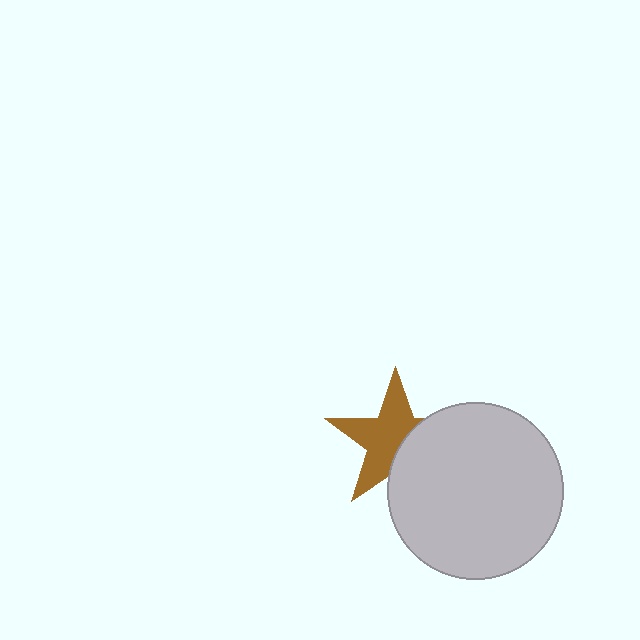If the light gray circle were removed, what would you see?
You would see the complete brown star.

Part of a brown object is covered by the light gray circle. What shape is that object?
It is a star.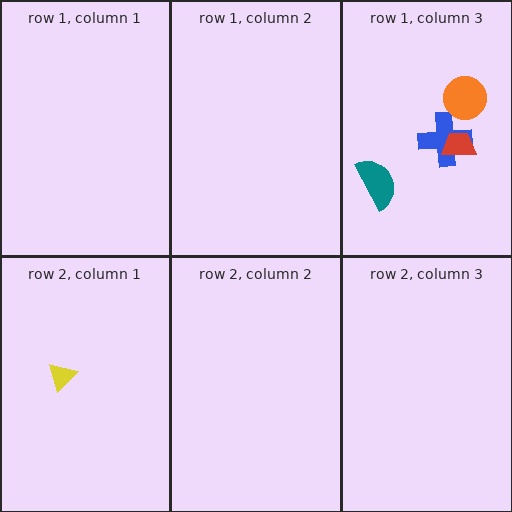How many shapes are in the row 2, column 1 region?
1.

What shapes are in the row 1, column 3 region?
The blue cross, the orange circle, the red trapezoid, the teal semicircle.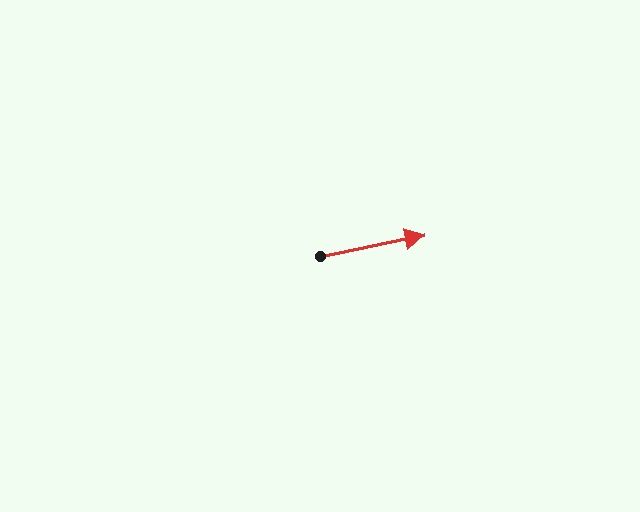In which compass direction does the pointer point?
East.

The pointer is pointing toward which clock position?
Roughly 3 o'clock.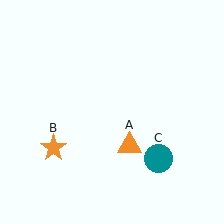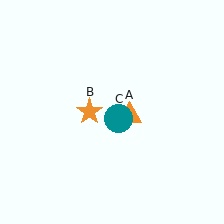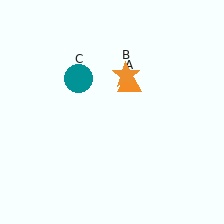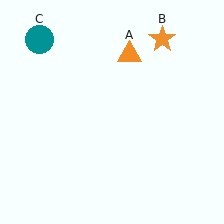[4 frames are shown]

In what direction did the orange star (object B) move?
The orange star (object B) moved up and to the right.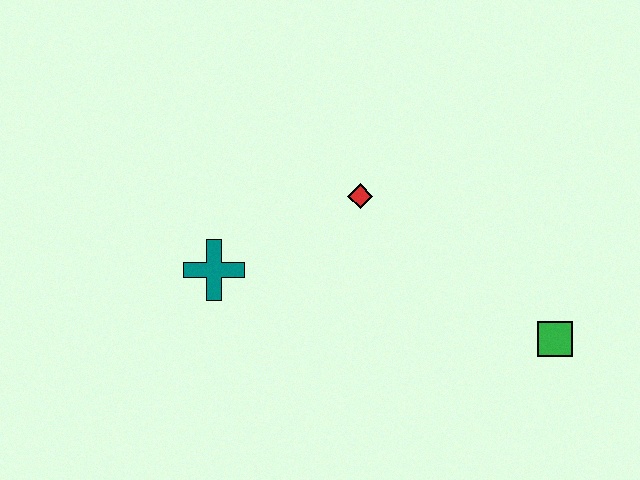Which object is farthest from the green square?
The teal cross is farthest from the green square.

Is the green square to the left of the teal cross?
No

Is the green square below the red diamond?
Yes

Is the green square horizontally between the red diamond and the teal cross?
No